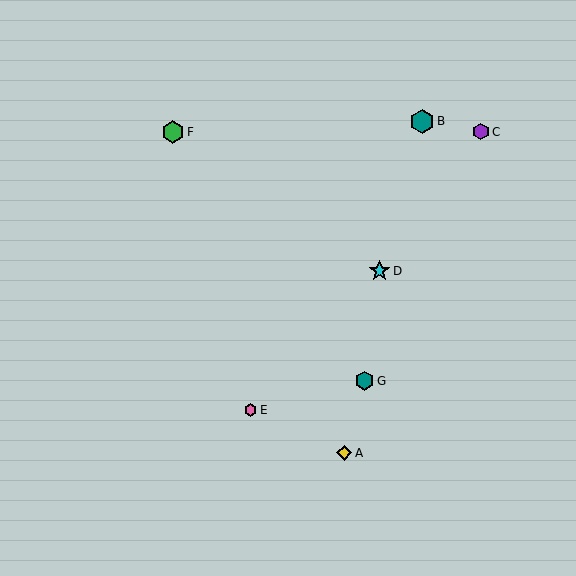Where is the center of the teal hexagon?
The center of the teal hexagon is at (422, 121).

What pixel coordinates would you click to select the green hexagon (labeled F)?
Click at (173, 132) to select the green hexagon F.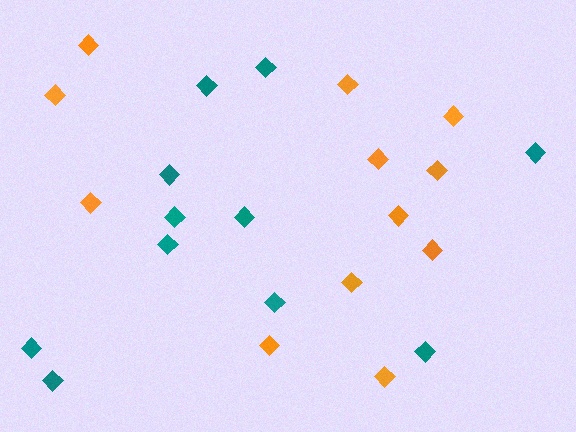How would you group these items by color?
There are 2 groups: one group of teal diamonds (11) and one group of orange diamonds (12).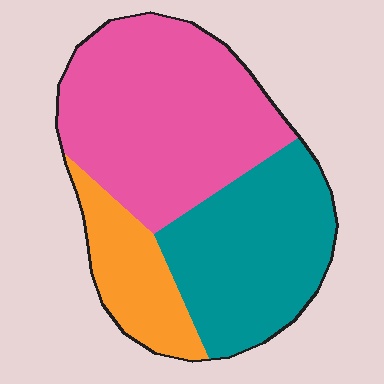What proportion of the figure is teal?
Teal covers about 35% of the figure.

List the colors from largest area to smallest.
From largest to smallest: pink, teal, orange.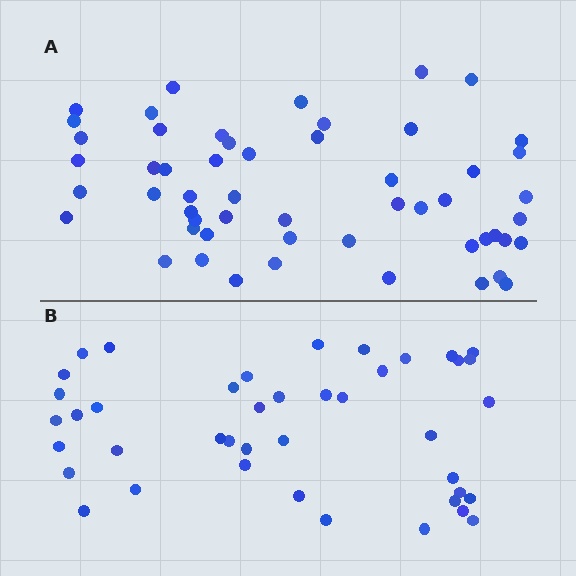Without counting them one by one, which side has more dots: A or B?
Region A (the top region) has more dots.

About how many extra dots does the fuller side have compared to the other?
Region A has roughly 12 or so more dots than region B.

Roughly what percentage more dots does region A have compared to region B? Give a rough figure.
About 30% more.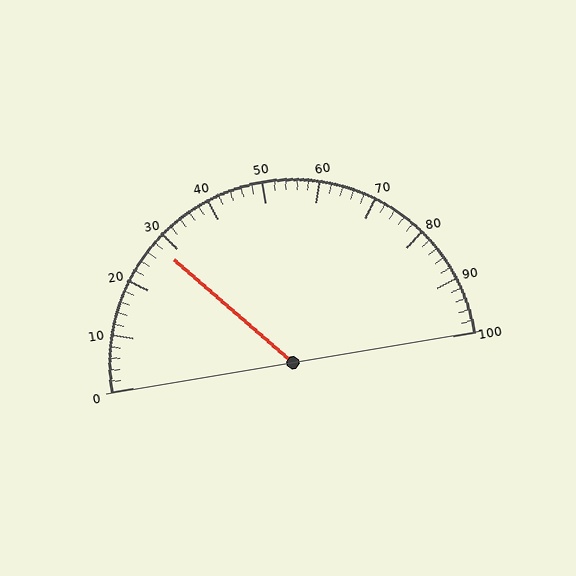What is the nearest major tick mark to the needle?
The nearest major tick mark is 30.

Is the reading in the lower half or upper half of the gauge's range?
The reading is in the lower half of the range (0 to 100).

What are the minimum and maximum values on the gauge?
The gauge ranges from 0 to 100.